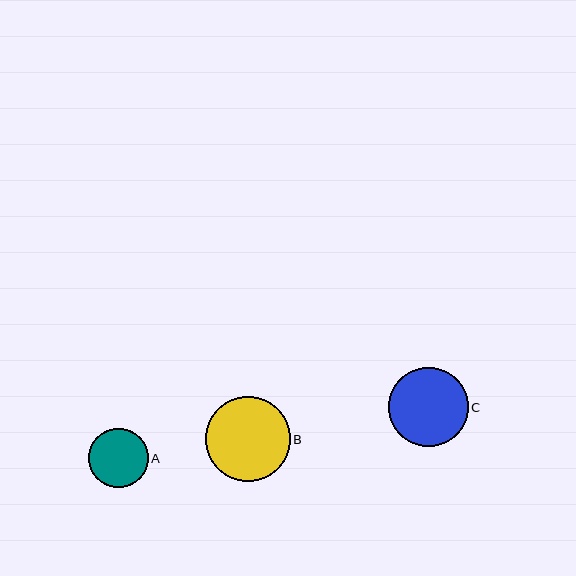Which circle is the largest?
Circle B is the largest with a size of approximately 85 pixels.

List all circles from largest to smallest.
From largest to smallest: B, C, A.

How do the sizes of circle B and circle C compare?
Circle B and circle C are approximately the same size.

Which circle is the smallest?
Circle A is the smallest with a size of approximately 59 pixels.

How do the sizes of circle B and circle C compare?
Circle B and circle C are approximately the same size.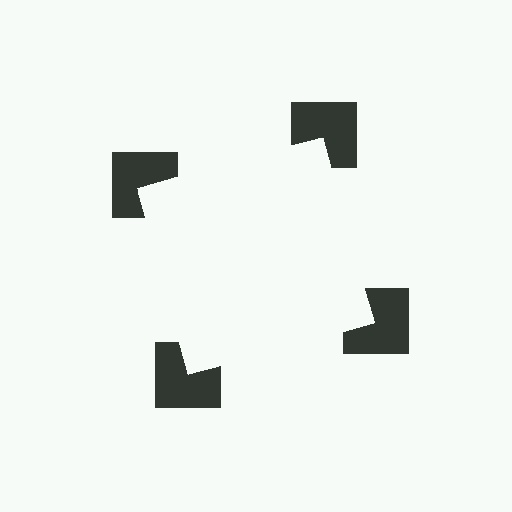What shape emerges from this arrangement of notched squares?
An illusory square — its edges are inferred from the aligned wedge cuts in the notched squares, not physically drawn.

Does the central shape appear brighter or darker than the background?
It typically appears slightly brighter than the background, even though no actual brightness change is drawn.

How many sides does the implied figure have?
4 sides.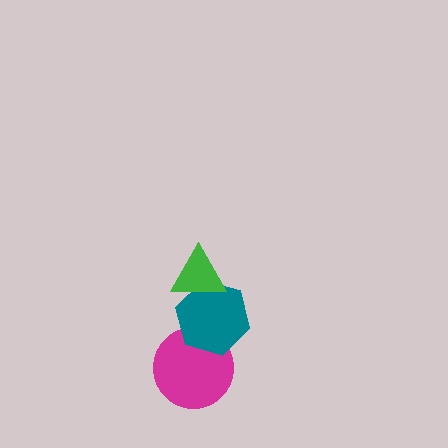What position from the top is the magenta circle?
The magenta circle is 3rd from the top.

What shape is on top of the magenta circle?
The teal hexagon is on top of the magenta circle.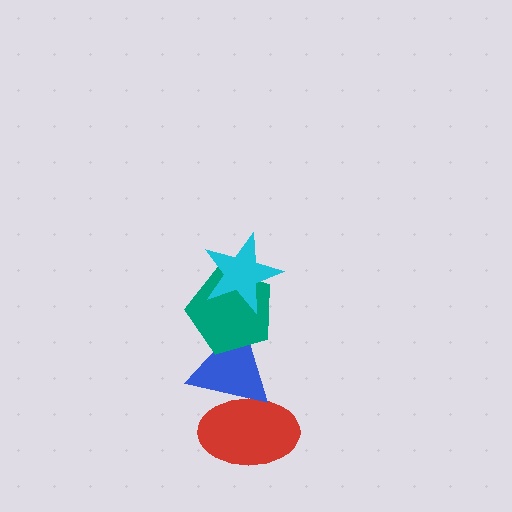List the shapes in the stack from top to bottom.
From top to bottom: the cyan star, the teal pentagon, the blue triangle, the red ellipse.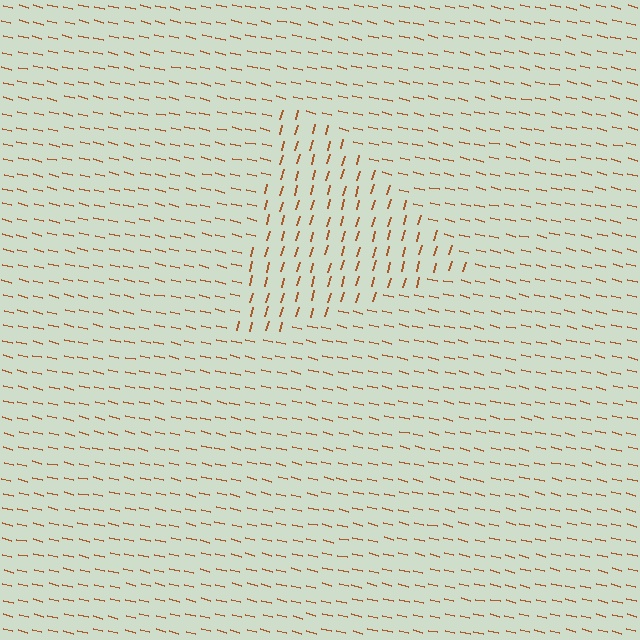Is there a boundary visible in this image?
Yes, there is a texture boundary formed by a change in line orientation.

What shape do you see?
I see a triangle.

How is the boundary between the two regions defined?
The boundary is defined purely by a change in line orientation (approximately 88 degrees difference). All lines are the same color and thickness.